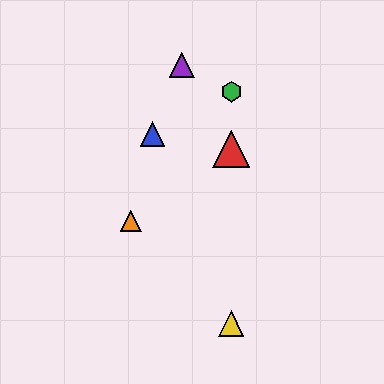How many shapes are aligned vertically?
3 shapes (the red triangle, the green hexagon, the yellow triangle) are aligned vertically.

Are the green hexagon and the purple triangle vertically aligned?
No, the green hexagon is at x≈231 and the purple triangle is at x≈182.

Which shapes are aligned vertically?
The red triangle, the green hexagon, the yellow triangle are aligned vertically.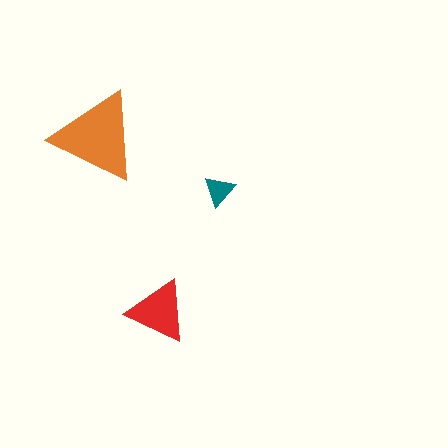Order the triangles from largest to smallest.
the orange one, the red one, the teal one.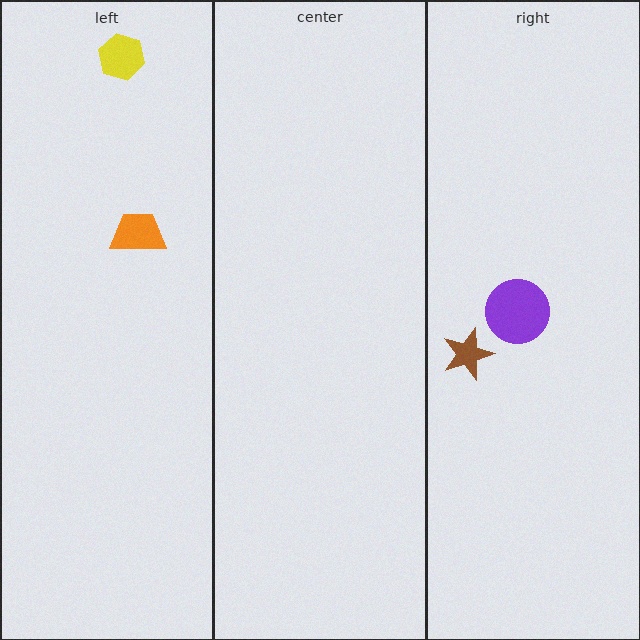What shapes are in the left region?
The orange trapezoid, the yellow hexagon.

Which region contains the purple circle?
The right region.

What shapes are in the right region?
The brown star, the purple circle.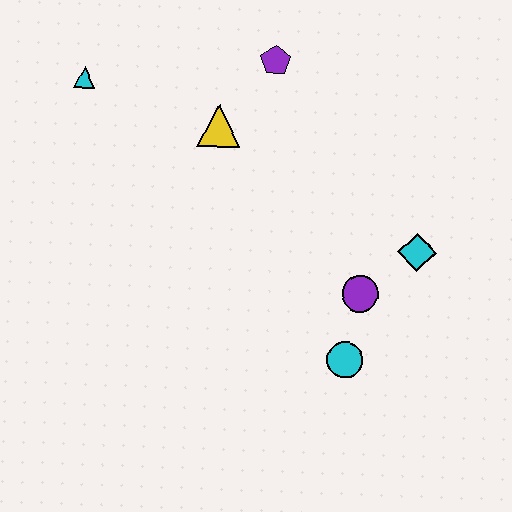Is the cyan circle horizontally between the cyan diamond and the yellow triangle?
Yes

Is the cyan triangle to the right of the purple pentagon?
No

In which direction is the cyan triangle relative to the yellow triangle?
The cyan triangle is to the left of the yellow triangle.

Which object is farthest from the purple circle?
The cyan triangle is farthest from the purple circle.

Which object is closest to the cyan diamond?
The purple circle is closest to the cyan diamond.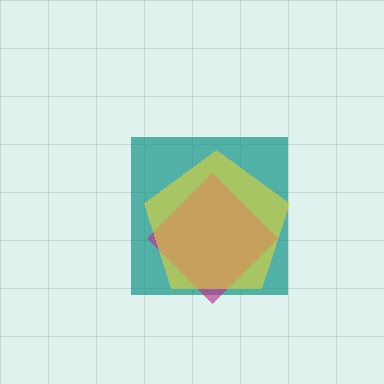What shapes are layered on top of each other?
The layered shapes are: a teal square, a magenta diamond, a yellow pentagon.